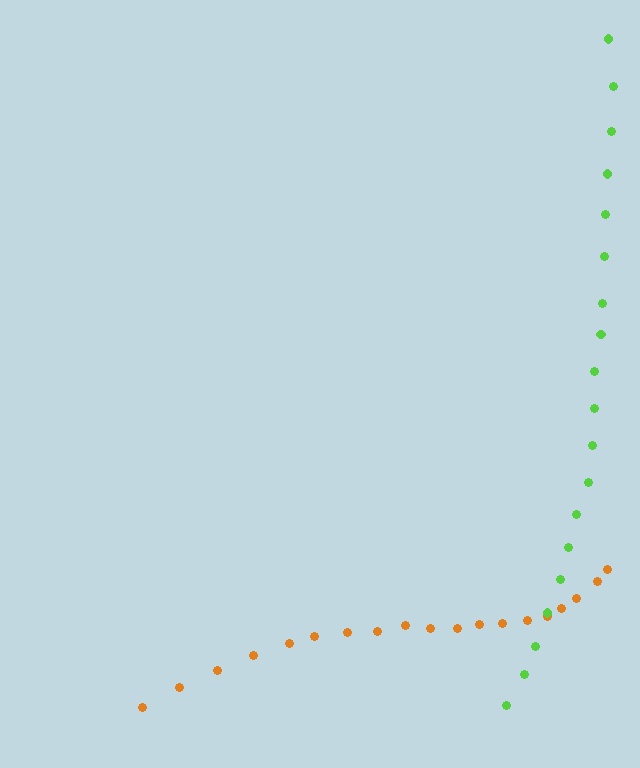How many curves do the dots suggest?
There are 2 distinct paths.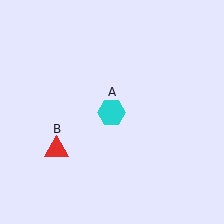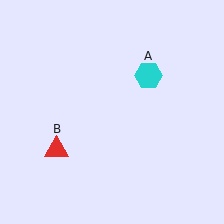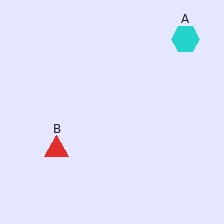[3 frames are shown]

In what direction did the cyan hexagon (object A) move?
The cyan hexagon (object A) moved up and to the right.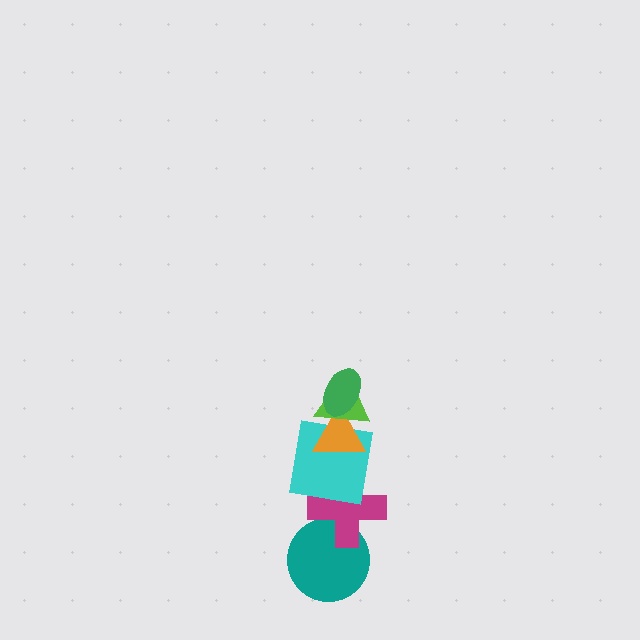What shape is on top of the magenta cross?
The cyan square is on top of the magenta cross.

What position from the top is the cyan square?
The cyan square is 4th from the top.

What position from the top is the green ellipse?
The green ellipse is 1st from the top.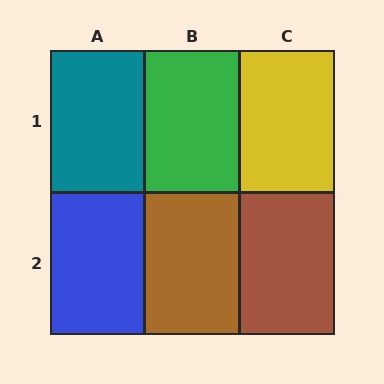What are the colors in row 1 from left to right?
Teal, green, yellow.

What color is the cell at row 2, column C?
Brown.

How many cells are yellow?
1 cell is yellow.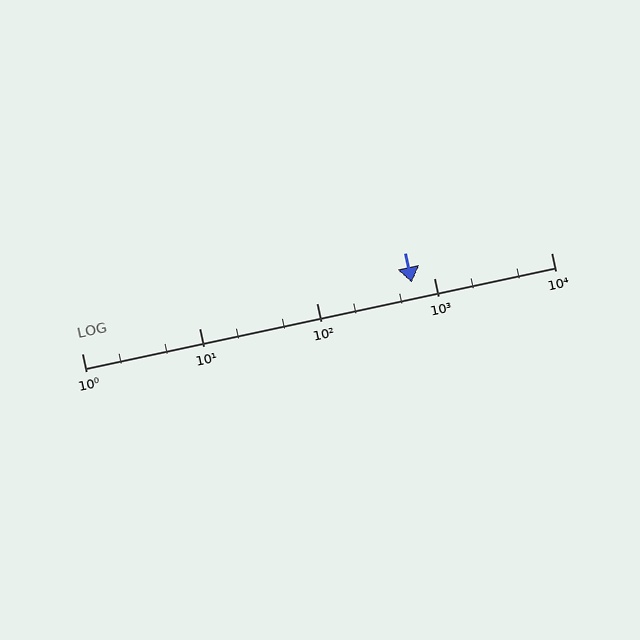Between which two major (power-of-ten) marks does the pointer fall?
The pointer is between 100 and 1000.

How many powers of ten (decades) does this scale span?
The scale spans 4 decades, from 1 to 10000.